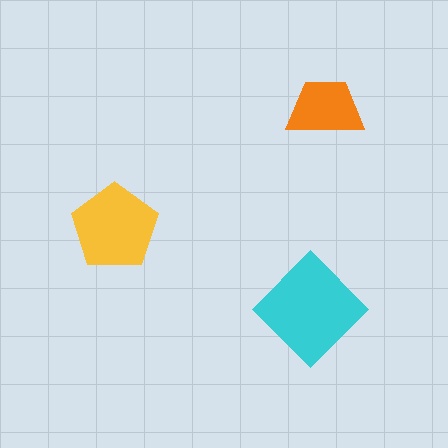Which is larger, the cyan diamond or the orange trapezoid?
The cyan diamond.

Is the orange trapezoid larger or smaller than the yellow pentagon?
Smaller.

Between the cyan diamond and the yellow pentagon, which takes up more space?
The cyan diamond.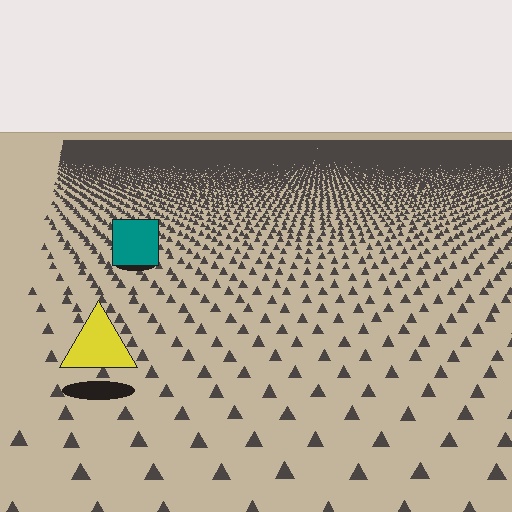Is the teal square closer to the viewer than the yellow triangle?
No. The yellow triangle is closer — you can tell from the texture gradient: the ground texture is coarser near it.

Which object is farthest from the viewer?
The teal square is farthest from the viewer. It appears smaller and the ground texture around it is denser.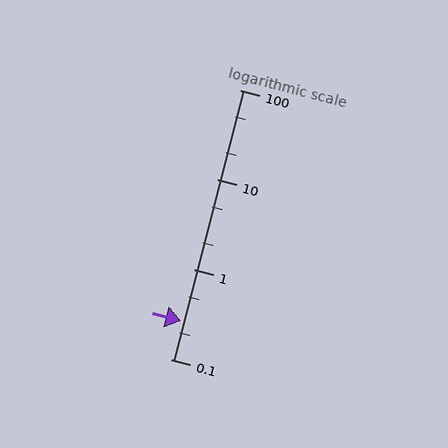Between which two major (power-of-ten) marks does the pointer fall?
The pointer is between 0.1 and 1.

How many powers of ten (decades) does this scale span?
The scale spans 3 decades, from 0.1 to 100.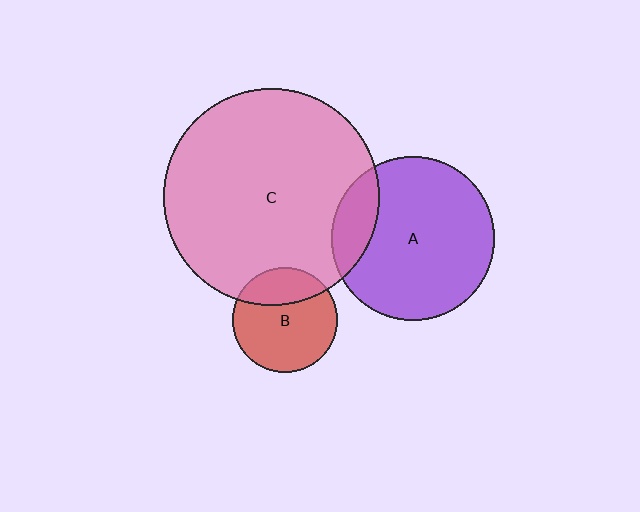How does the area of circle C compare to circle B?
Approximately 4.2 times.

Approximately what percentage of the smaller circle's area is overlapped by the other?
Approximately 15%.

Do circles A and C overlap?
Yes.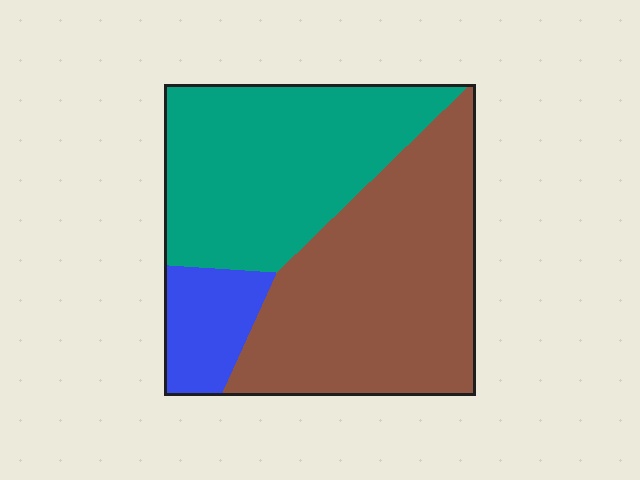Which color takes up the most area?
Brown, at roughly 50%.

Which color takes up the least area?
Blue, at roughly 10%.